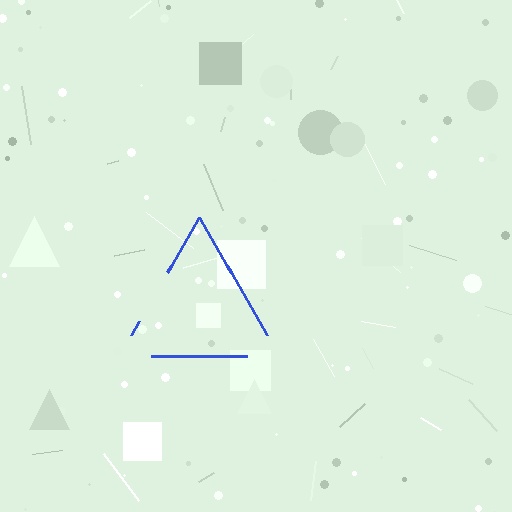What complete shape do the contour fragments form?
The contour fragments form a triangle.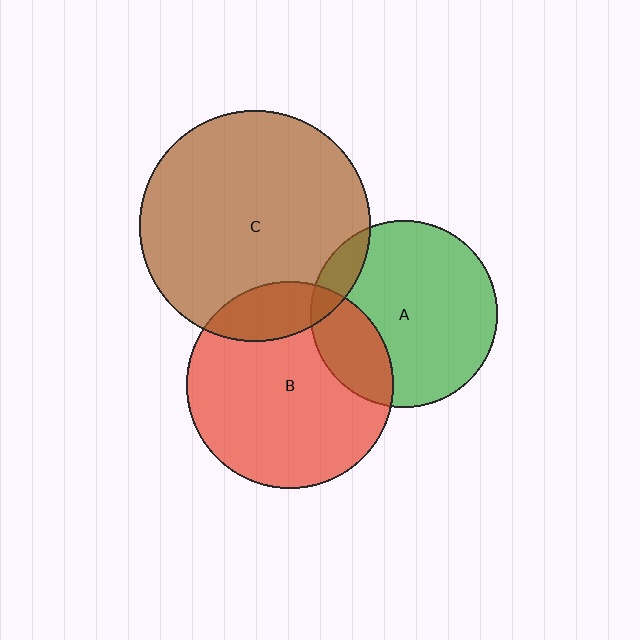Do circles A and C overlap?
Yes.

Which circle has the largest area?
Circle C (brown).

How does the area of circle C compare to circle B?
Approximately 1.2 times.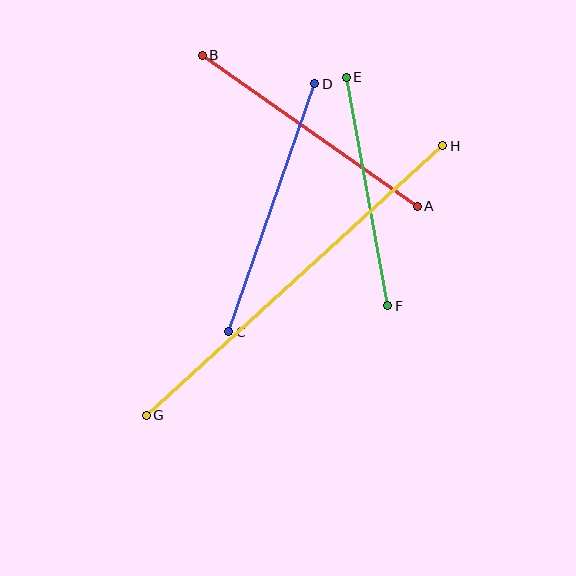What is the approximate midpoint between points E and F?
The midpoint is at approximately (367, 191) pixels.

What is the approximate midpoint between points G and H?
The midpoint is at approximately (294, 281) pixels.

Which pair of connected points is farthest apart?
Points G and H are farthest apart.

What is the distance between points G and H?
The distance is approximately 401 pixels.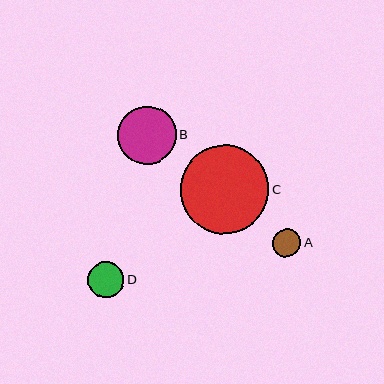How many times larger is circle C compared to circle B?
Circle C is approximately 1.5 times the size of circle B.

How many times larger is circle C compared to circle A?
Circle C is approximately 3.1 times the size of circle A.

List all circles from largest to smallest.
From largest to smallest: C, B, D, A.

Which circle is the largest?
Circle C is the largest with a size of approximately 89 pixels.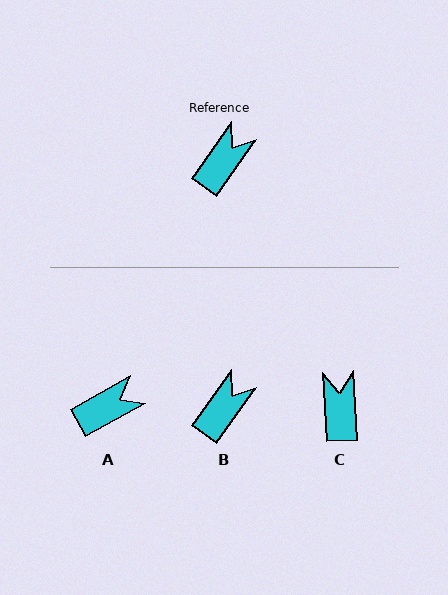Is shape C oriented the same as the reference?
No, it is off by about 39 degrees.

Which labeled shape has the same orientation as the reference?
B.